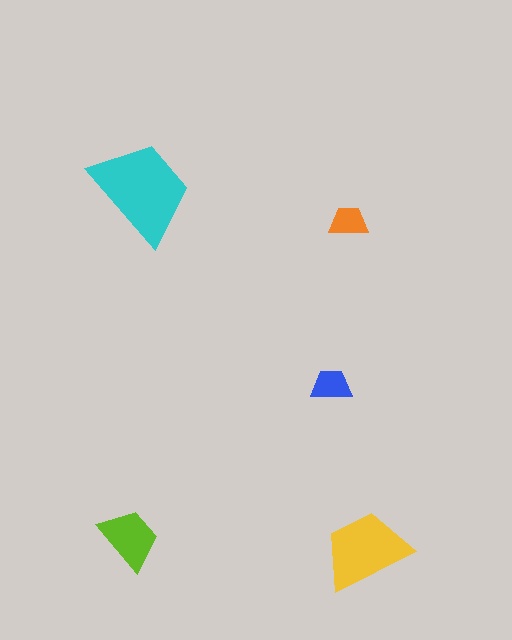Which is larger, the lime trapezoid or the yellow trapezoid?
The yellow one.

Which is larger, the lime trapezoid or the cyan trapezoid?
The cyan one.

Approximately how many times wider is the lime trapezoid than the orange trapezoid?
About 1.5 times wider.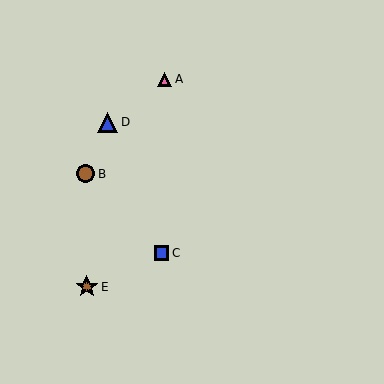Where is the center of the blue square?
The center of the blue square is at (162, 253).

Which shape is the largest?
The brown star (labeled E) is the largest.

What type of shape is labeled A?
Shape A is a pink triangle.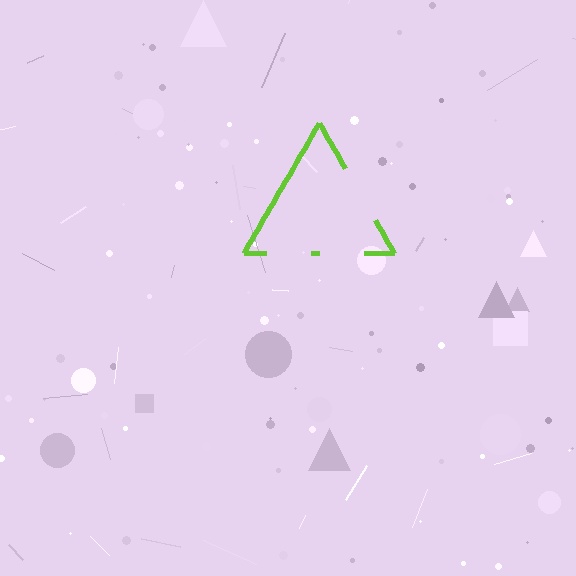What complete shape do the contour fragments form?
The contour fragments form a triangle.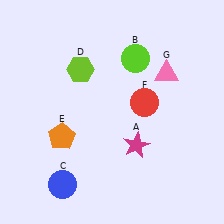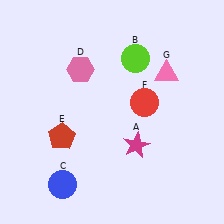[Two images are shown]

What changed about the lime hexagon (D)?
In Image 1, D is lime. In Image 2, it changed to pink.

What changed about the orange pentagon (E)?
In Image 1, E is orange. In Image 2, it changed to red.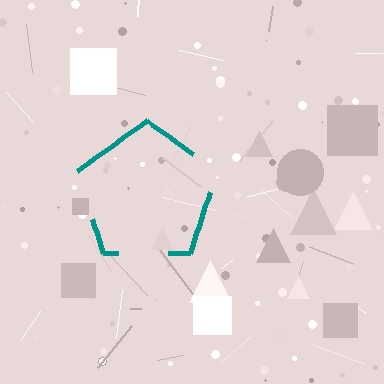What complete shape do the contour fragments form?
The contour fragments form a pentagon.